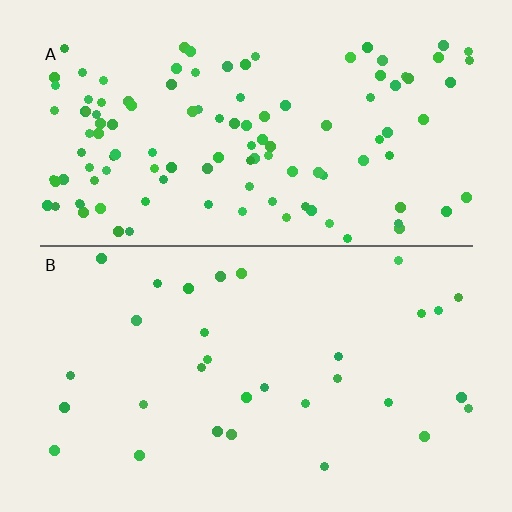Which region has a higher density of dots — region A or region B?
A (the top).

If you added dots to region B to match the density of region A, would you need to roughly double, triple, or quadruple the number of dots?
Approximately quadruple.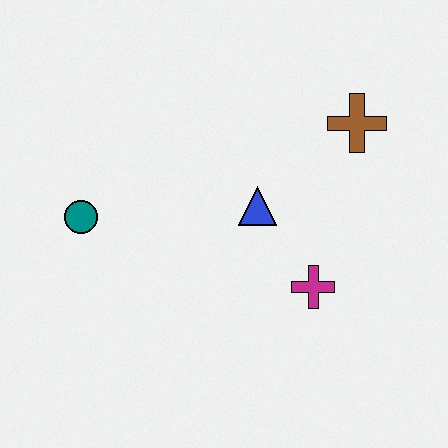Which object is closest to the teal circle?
The blue triangle is closest to the teal circle.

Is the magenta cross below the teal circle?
Yes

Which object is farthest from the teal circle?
The brown cross is farthest from the teal circle.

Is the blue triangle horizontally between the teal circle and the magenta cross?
Yes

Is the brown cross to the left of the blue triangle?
No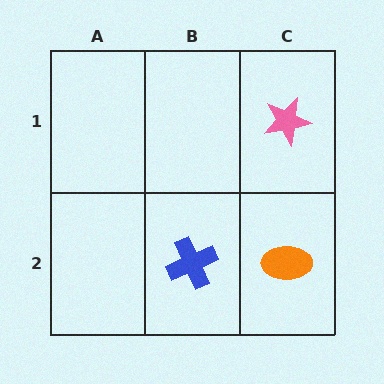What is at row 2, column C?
An orange ellipse.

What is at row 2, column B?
A blue cross.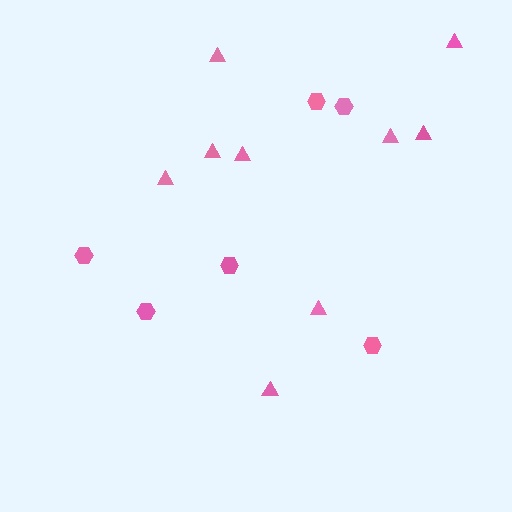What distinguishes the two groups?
There are 2 groups: one group of triangles (9) and one group of hexagons (6).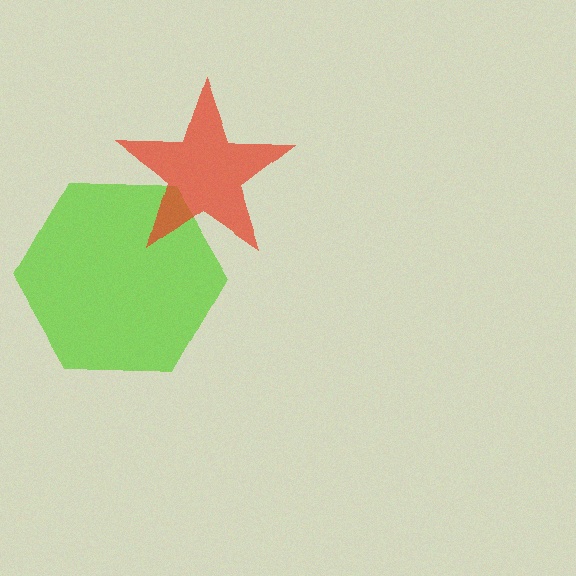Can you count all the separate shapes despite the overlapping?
Yes, there are 2 separate shapes.